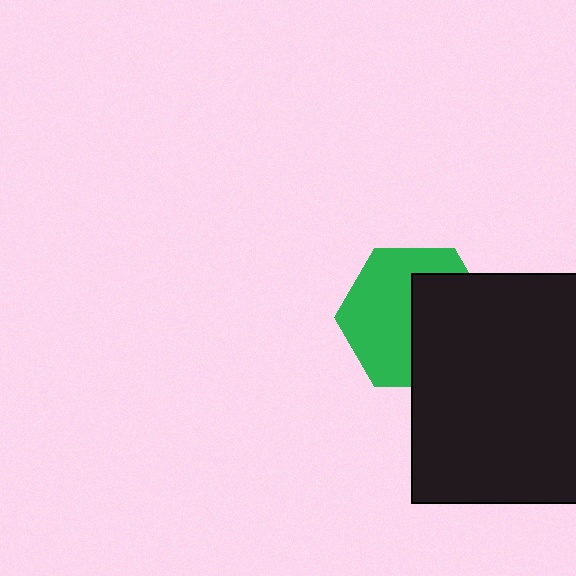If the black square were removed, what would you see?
You would see the complete green hexagon.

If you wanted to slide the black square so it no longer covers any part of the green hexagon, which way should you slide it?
Slide it right — that is the most direct way to separate the two shapes.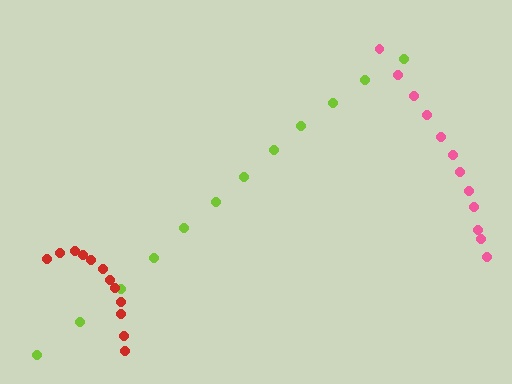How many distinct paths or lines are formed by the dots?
There are 3 distinct paths.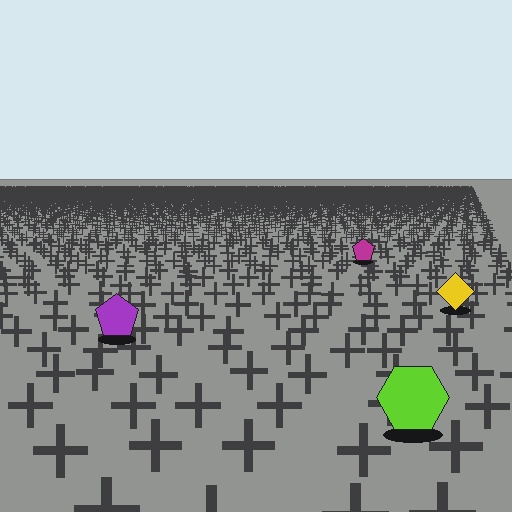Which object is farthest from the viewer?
The magenta pentagon is farthest from the viewer. It appears smaller and the ground texture around it is denser.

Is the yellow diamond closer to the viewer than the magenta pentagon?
Yes. The yellow diamond is closer — you can tell from the texture gradient: the ground texture is coarser near it.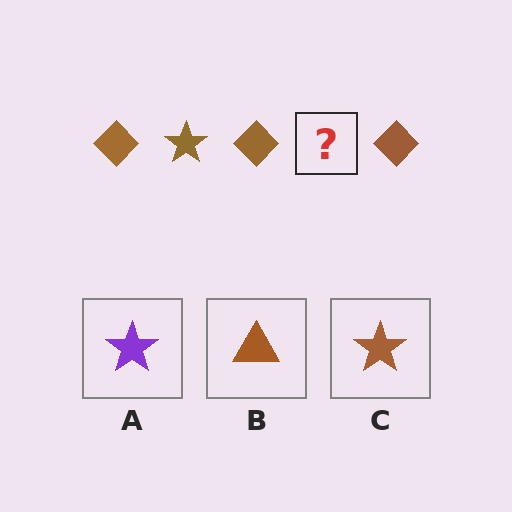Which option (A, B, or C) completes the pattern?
C.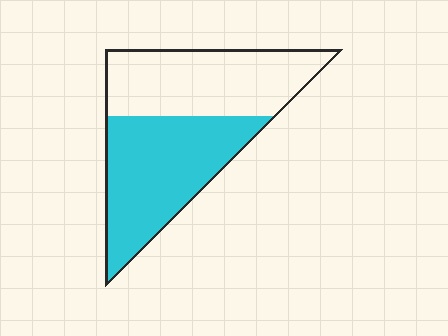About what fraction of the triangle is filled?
About one half (1/2).